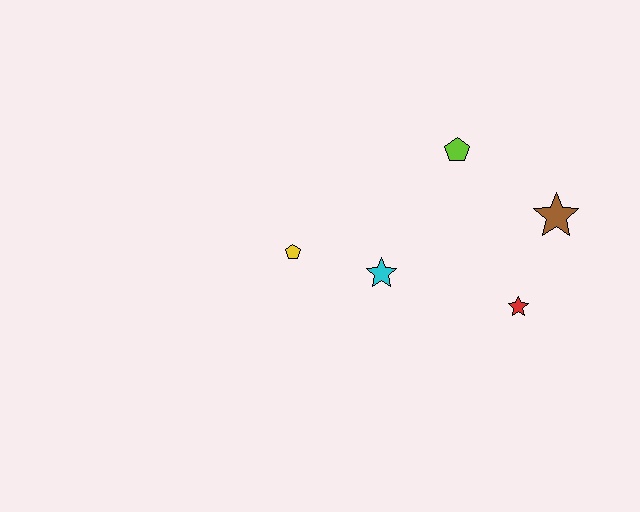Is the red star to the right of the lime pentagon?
Yes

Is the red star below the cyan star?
Yes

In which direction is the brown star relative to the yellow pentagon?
The brown star is to the right of the yellow pentagon.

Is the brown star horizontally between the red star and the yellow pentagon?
No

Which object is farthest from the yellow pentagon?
The brown star is farthest from the yellow pentagon.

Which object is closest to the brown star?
The red star is closest to the brown star.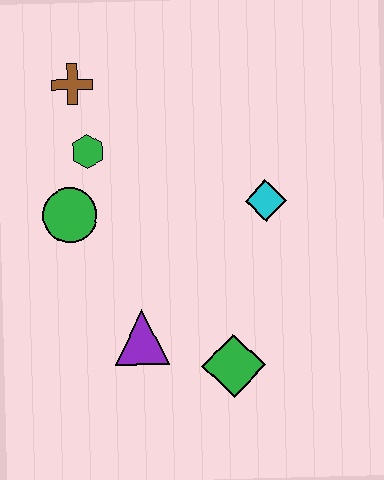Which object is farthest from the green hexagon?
The green diamond is farthest from the green hexagon.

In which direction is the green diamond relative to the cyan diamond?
The green diamond is below the cyan diamond.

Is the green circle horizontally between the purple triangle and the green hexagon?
No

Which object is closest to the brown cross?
The green hexagon is closest to the brown cross.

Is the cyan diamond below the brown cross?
Yes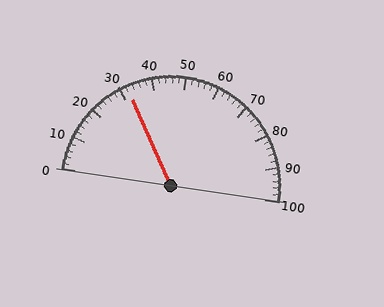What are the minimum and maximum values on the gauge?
The gauge ranges from 0 to 100.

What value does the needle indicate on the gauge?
The needle indicates approximately 32.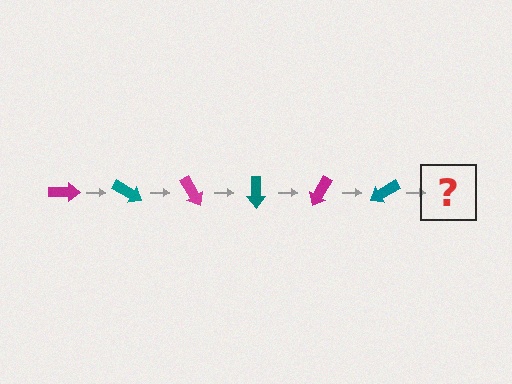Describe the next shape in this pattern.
It should be a magenta arrow, rotated 180 degrees from the start.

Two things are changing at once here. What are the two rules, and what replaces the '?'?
The two rules are that it rotates 30 degrees each step and the color cycles through magenta and teal. The '?' should be a magenta arrow, rotated 180 degrees from the start.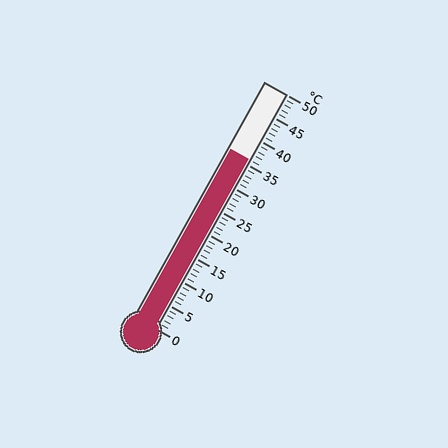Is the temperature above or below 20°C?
The temperature is above 20°C.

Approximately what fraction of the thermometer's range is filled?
The thermometer is filled to approximately 70% of its range.